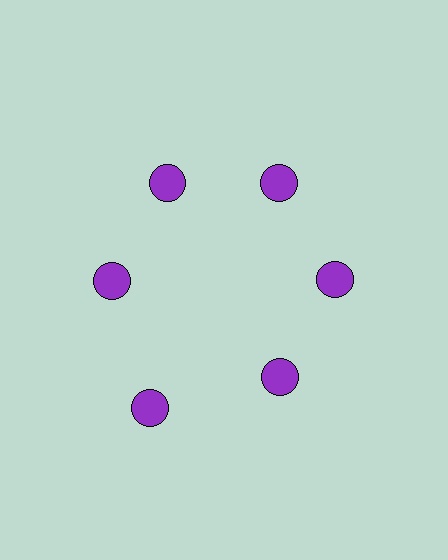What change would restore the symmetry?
The symmetry would be restored by moving it inward, back onto the ring so that all 6 circles sit at equal angles and equal distance from the center.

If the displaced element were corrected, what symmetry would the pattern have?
It would have 6-fold rotational symmetry — the pattern would map onto itself every 60 degrees.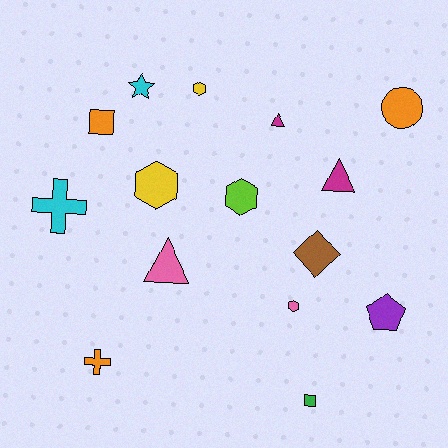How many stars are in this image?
There is 1 star.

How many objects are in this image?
There are 15 objects.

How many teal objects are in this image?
There are no teal objects.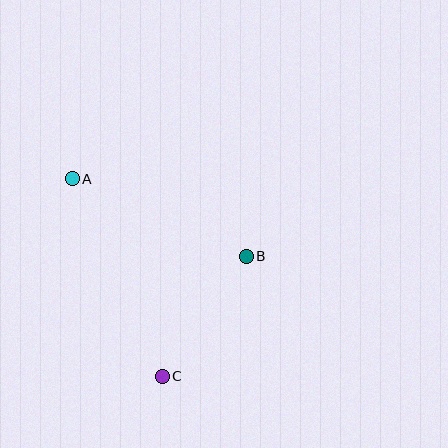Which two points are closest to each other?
Points B and C are closest to each other.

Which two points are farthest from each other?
Points A and C are farthest from each other.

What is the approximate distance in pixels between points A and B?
The distance between A and B is approximately 190 pixels.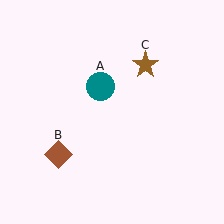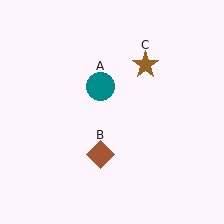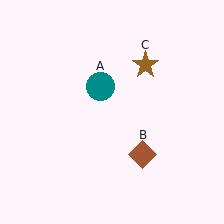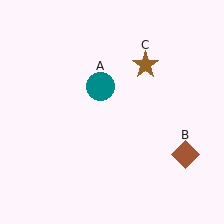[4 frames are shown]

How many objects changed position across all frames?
1 object changed position: brown diamond (object B).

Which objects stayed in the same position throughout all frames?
Teal circle (object A) and brown star (object C) remained stationary.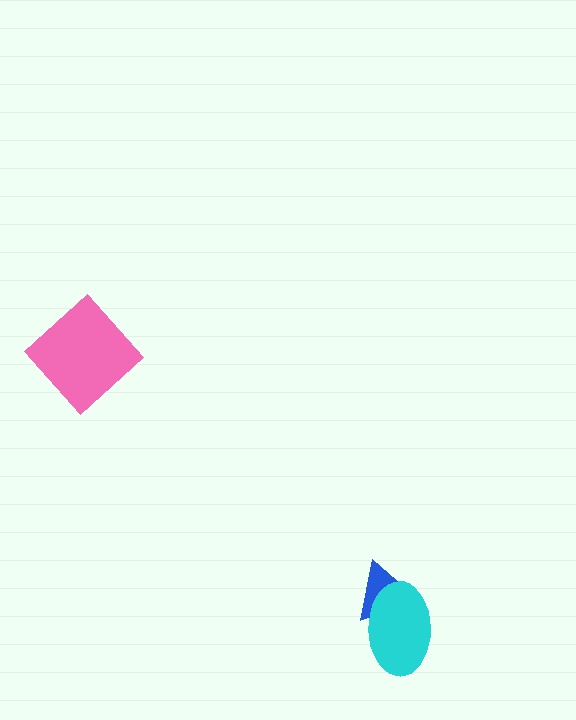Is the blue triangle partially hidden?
Yes, it is partially covered by another shape.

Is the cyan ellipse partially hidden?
No, no other shape covers it.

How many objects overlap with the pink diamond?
0 objects overlap with the pink diamond.